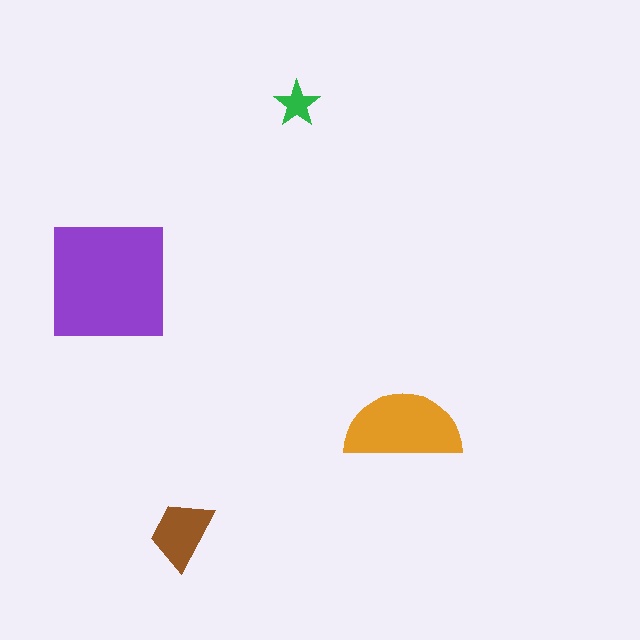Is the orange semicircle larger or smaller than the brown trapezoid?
Larger.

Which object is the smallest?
The green star.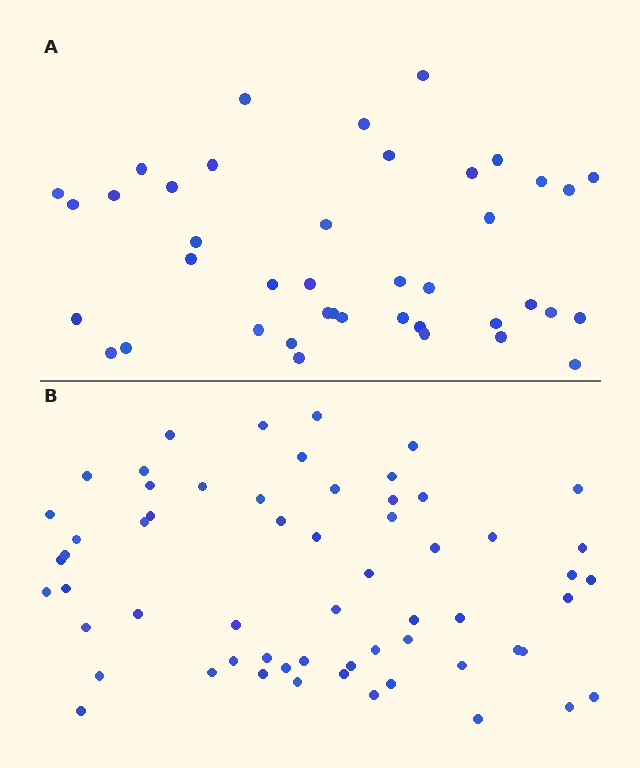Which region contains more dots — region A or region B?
Region B (the bottom region) has more dots.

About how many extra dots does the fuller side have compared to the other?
Region B has approximately 20 more dots than region A.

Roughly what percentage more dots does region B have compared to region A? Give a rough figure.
About 45% more.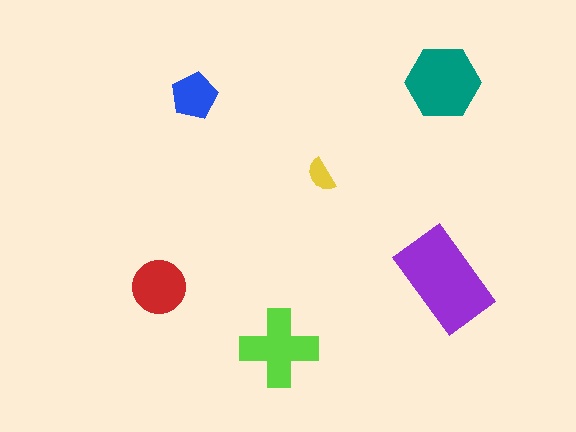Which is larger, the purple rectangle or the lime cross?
The purple rectangle.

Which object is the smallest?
The yellow semicircle.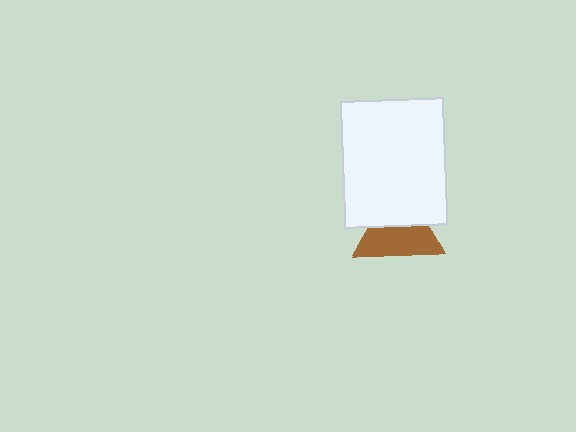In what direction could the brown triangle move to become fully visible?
The brown triangle could move down. That would shift it out from behind the white rectangle entirely.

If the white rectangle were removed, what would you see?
You would see the complete brown triangle.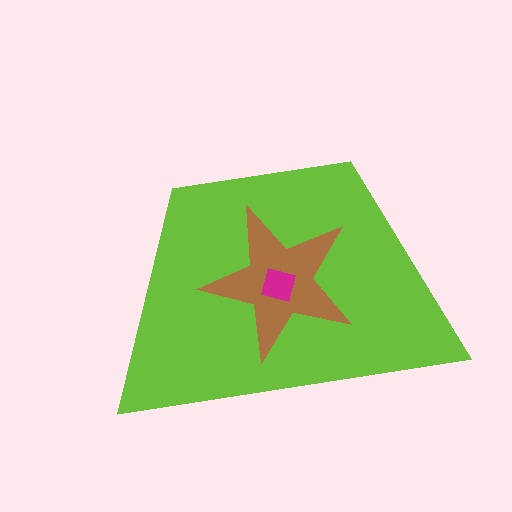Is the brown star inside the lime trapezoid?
Yes.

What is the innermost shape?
The magenta square.